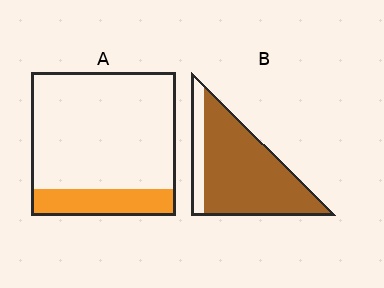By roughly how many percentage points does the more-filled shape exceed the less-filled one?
By roughly 65 percentage points (B over A).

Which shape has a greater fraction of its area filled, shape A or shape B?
Shape B.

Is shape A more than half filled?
No.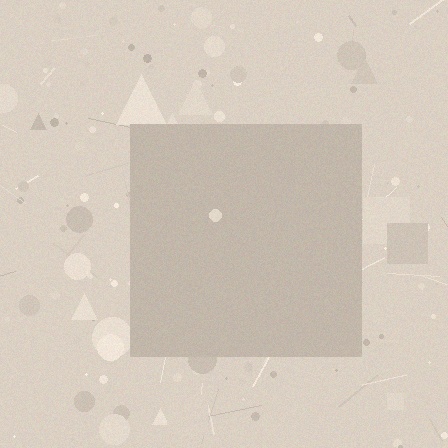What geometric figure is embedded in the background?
A square is embedded in the background.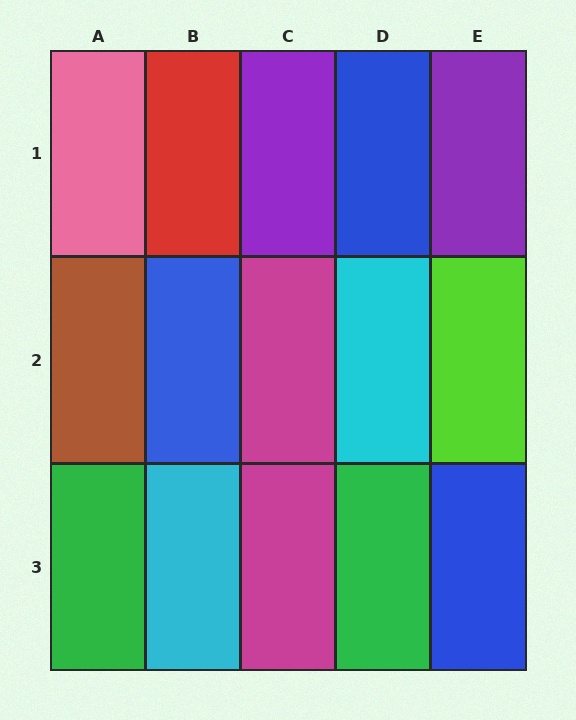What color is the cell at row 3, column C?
Magenta.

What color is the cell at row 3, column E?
Blue.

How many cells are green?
2 cells are green.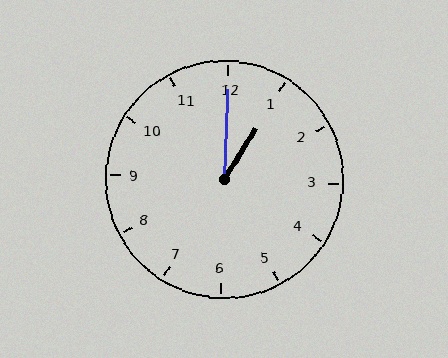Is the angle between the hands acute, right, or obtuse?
It is acute.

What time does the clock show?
1:00.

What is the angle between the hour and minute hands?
Approximately 30 degrees.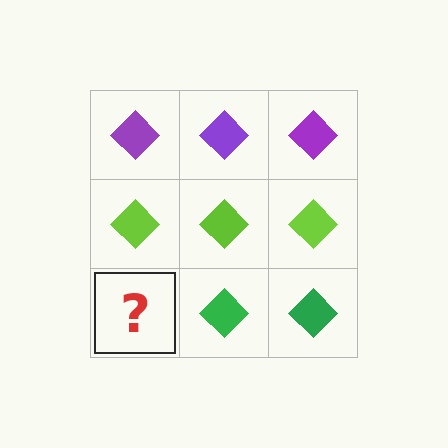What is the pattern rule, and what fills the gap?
The rule is that each row has a consistent color. The gap should be filled with a green diamond.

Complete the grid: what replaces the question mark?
The question mark should be replaced with a green diamond.